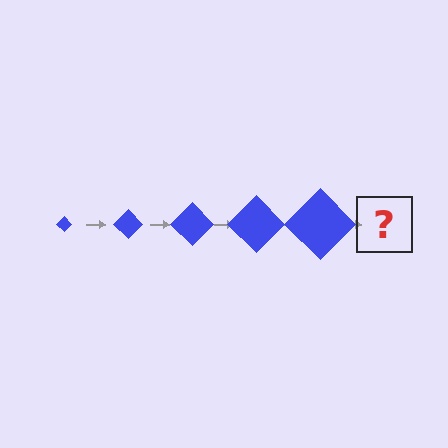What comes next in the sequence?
The next element should be a blue diamond, larger than the previous one.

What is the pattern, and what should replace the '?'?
The pattern is that the diamond gets progressively larger each step. The '?' should be a blue diamond, larger than the previous one.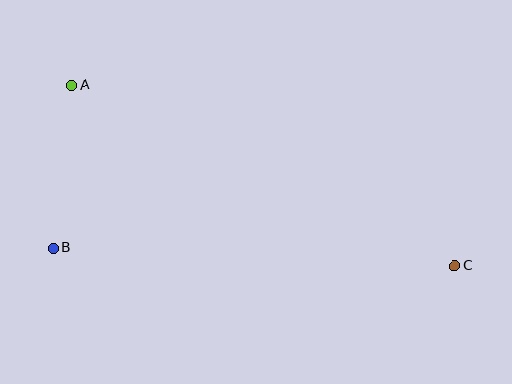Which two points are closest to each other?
Points A and B are closest to each other.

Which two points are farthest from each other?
Points A and C are farthest from each other.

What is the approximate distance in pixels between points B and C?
The distance between B and C is approximately 402 pixels.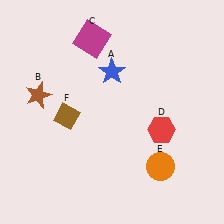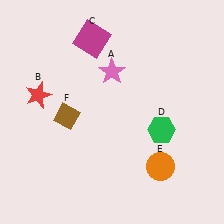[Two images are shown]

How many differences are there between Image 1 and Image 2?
There are 3 differences between the two images.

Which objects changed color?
A changed from blue to pink. B changed from brown to red. D changed from red to green.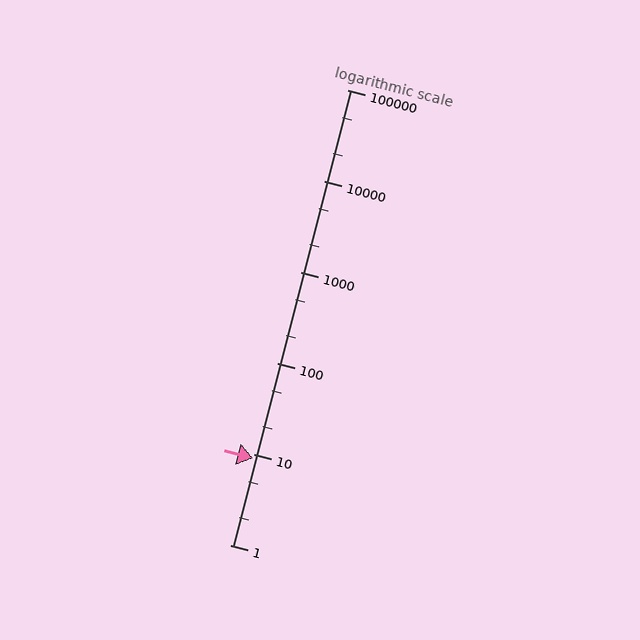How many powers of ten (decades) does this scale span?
The scale spans 5 decades, from 1 to 100000.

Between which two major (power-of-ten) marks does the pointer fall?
The pointer is between 1 and 10.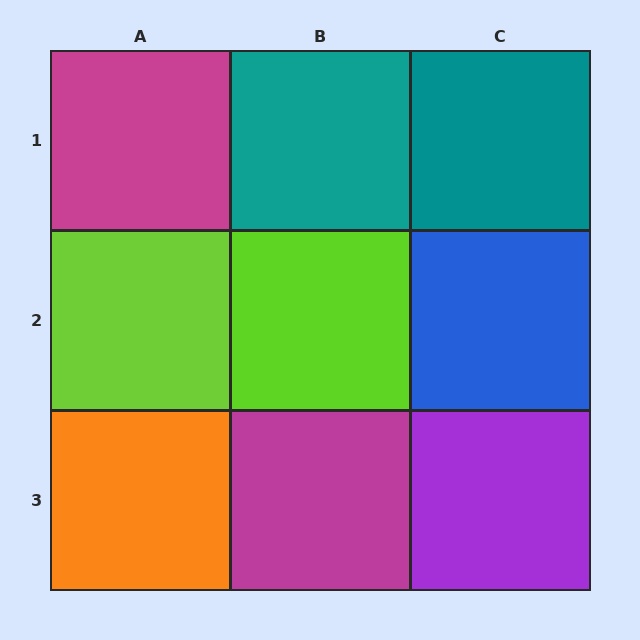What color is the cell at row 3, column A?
Orange.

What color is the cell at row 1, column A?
Magenta.